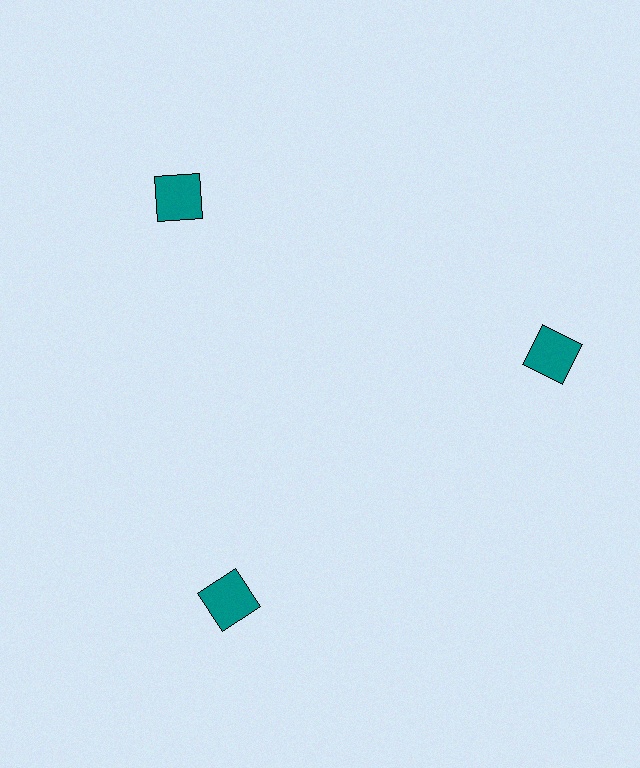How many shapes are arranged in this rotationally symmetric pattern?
There are 3 shapes, arranged in 3 groups of 1.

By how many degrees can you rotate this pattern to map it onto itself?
The pattern maps onto itself every 120 degrees of rotation.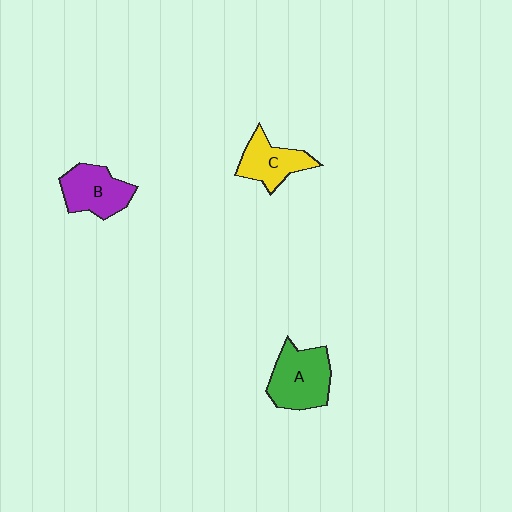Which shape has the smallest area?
Shape C (yellow).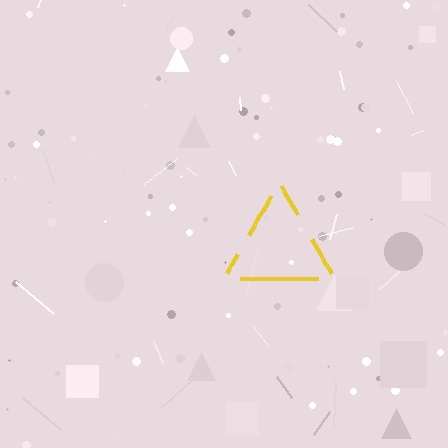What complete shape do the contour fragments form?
The contour fragments form a triangle.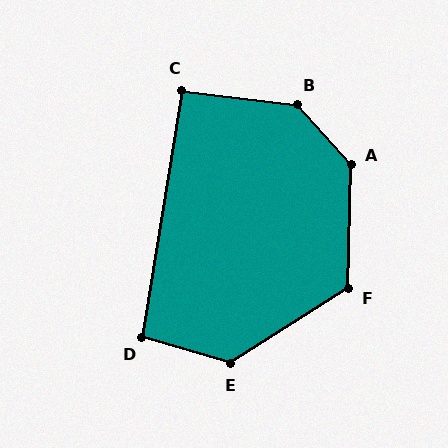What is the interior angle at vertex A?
Approximately 137 degrees (obtuse).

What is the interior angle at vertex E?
Approximately 131 degrees (obtuse).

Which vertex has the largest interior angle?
B, at approximately 139 degrees.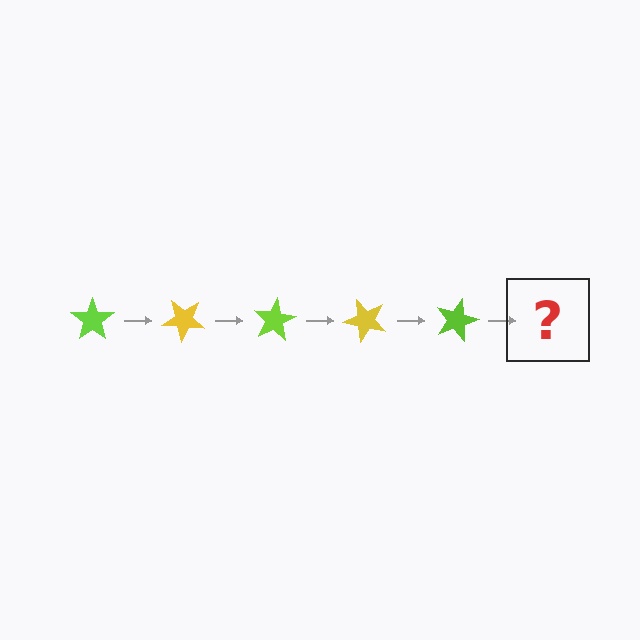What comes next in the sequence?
The next element should be a yellow star, rotated 200 degrees from the start.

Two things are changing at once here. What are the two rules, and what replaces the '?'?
The two rules are that it rotates 40 degrees each step and the color cycles through lime and yellow. The '?' should be a yellow star, rotated 200 degrees from the start.